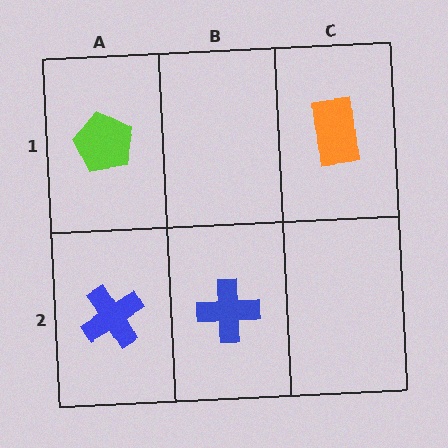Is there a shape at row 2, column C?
No, that cell is empty.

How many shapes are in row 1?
2 shapes.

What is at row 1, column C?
An orange rectangle.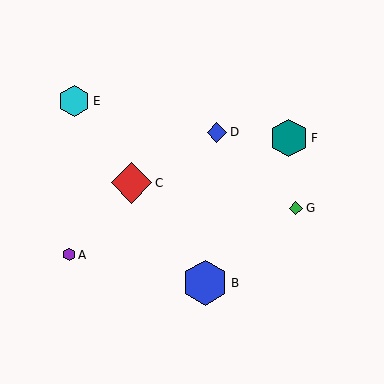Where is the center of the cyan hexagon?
The center of the cyan hexagon is at (74, 101).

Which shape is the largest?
The blue hexagon (labeled B) is the largest.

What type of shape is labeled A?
Shape A is a purple hexagon.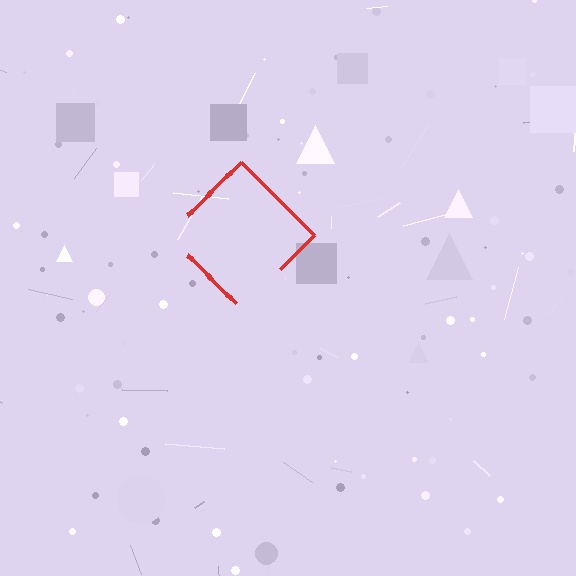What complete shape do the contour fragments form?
The contour fragments form a diamond.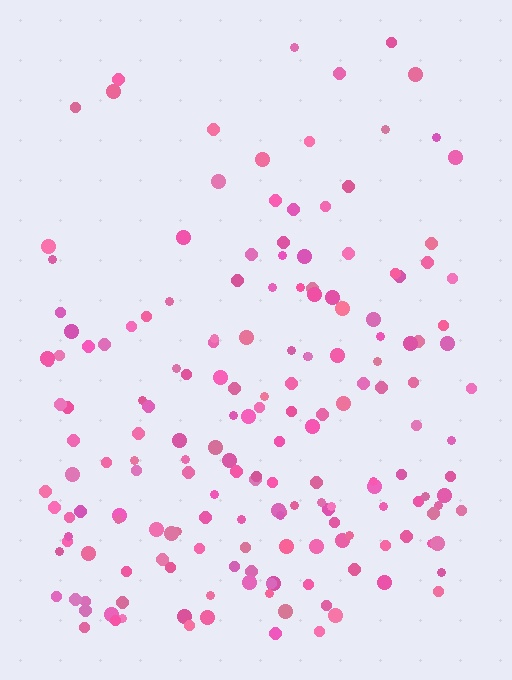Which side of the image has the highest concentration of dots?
The bottom.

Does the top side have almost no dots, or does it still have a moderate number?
Still a moderate number, just noticeably fewer than the bottom.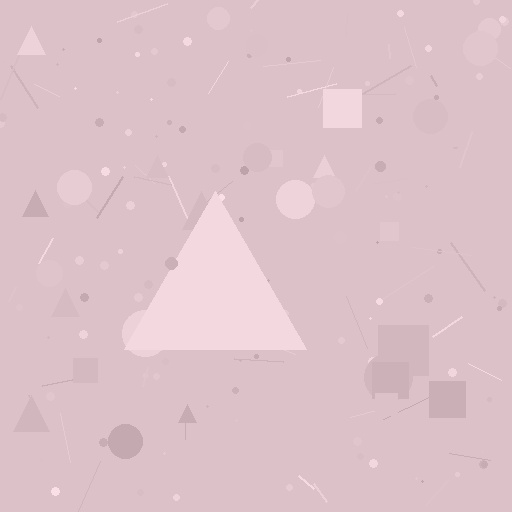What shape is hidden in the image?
A triangle is hidden in the image.